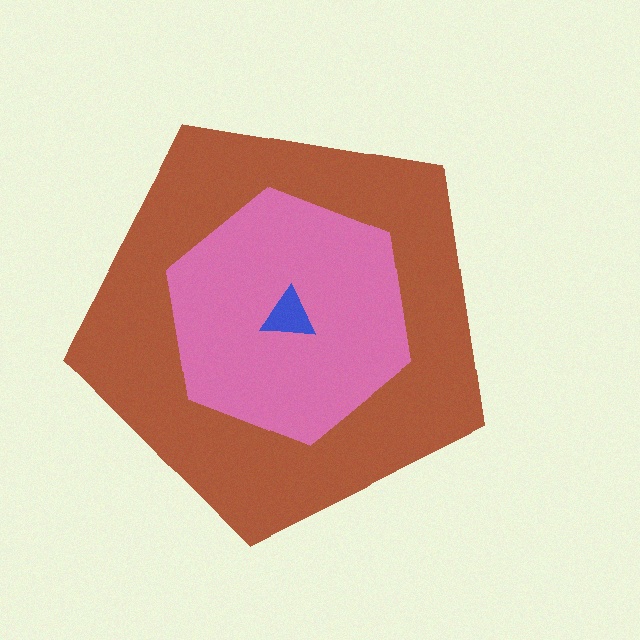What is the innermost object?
The blue triangle.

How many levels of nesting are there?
3.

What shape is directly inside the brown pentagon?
The pink hexagon.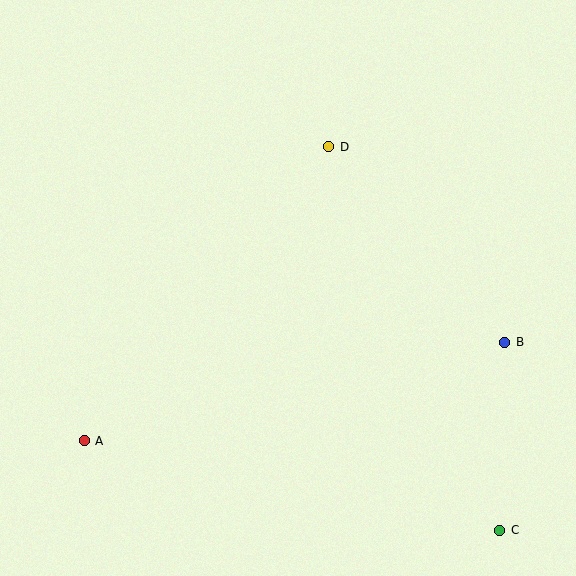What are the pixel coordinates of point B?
Point B is at (505, 342).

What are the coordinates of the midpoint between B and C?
The midpoint between B and C is at (502, 436).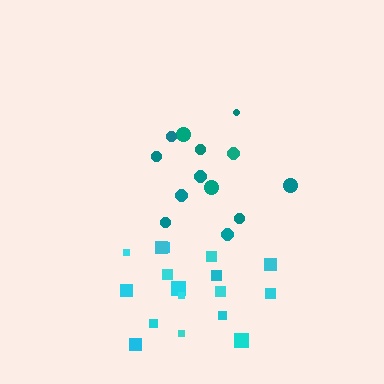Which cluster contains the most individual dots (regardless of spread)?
Cyan (17).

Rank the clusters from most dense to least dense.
cyan, teal.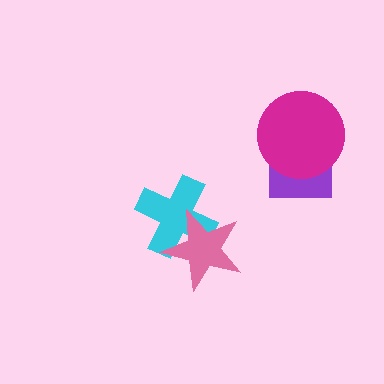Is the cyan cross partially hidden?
Yes, it is partially covered by another shape.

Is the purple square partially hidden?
Yes, it is partially covered by another shape.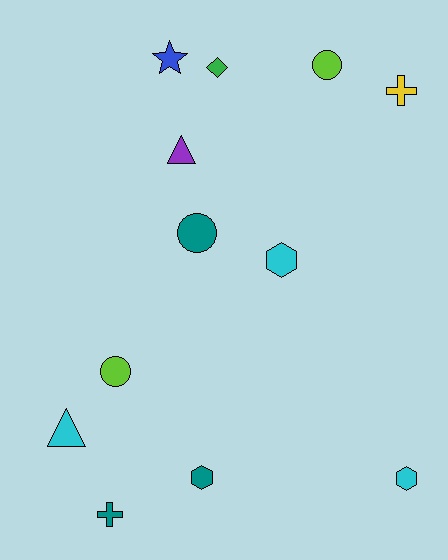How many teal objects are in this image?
There are 3 teal objects.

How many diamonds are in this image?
There is 1 diamond.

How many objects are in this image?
There are 12 objects.